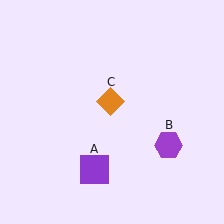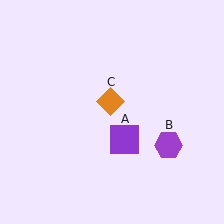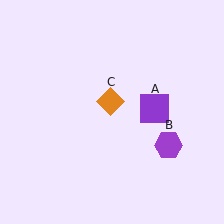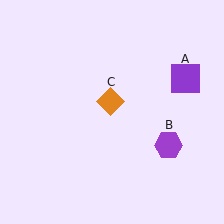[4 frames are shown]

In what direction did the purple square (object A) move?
The purple square (object A) moved up and to the right.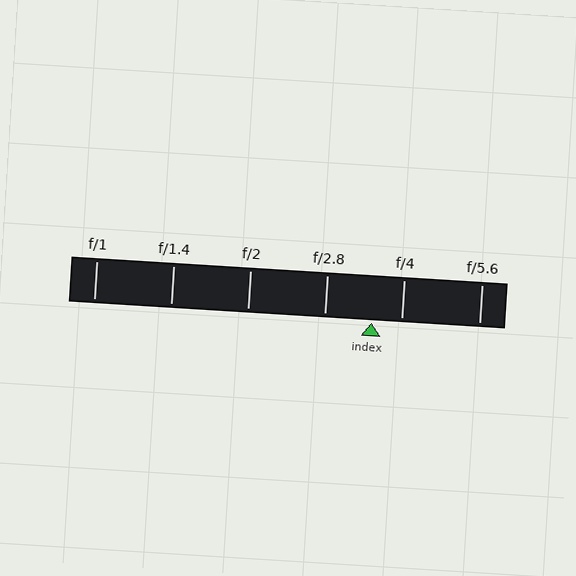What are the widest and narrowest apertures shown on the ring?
The widest aperture shown is f/1 and the narrowest is f/5.6.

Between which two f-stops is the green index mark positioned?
The index mark is between f/2.8 and f/4.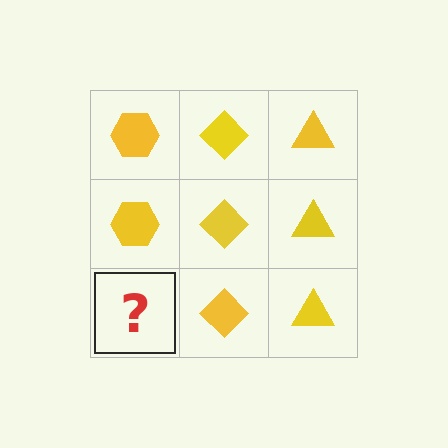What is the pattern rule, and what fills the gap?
The rule is that each column has a consistent shape. The gap should be filled with a yellow hexagon.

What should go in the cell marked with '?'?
The missing cell should contain a yellow hexagon.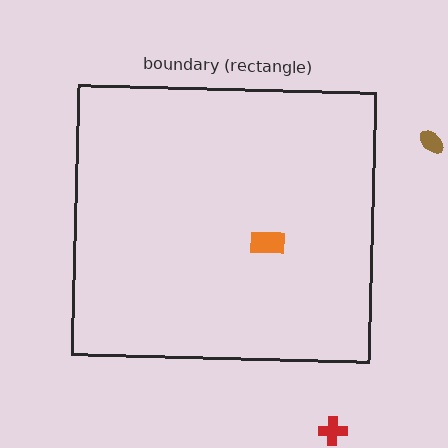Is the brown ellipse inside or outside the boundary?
Outside.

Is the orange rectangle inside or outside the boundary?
Inside.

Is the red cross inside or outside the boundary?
Outside.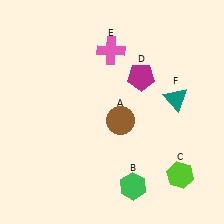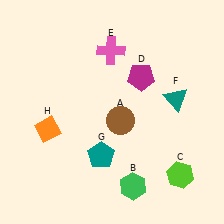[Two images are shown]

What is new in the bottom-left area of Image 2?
An orange diamond (H) was added in the bottom-left area of Image 2.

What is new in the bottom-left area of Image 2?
A teal pentagon (G) was added in the bottom-left area of Image 2.